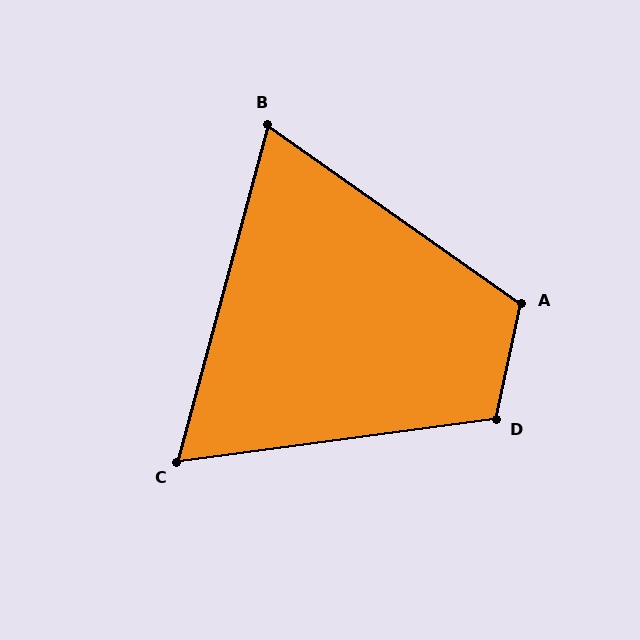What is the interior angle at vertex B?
Approximately 70 degrees (acute).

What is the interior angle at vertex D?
Approximately 110 degrees (obtuse).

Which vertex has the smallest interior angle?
C, at approximately 67 degrees.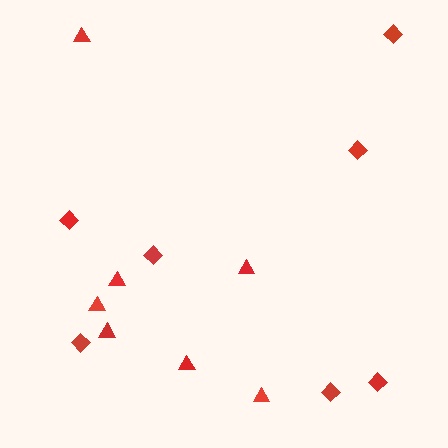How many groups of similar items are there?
There are 2 groups: one group of triangles (7) and one group of diamonds (7).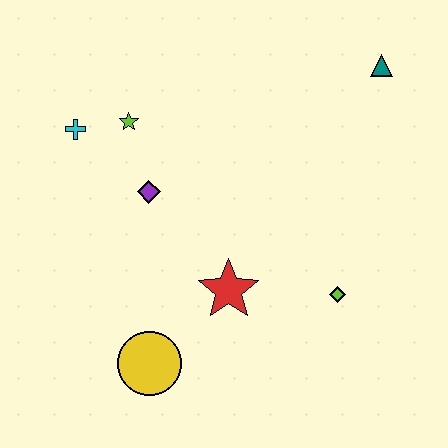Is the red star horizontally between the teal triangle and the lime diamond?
No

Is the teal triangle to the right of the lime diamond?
Yes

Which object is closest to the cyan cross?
The lime star is closest to the cyan cross.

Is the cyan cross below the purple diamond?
No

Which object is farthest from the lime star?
The lime diamond is farthest from the lime star.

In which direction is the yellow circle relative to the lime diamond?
The yellow circle is to the left of the lime diamond.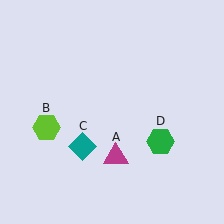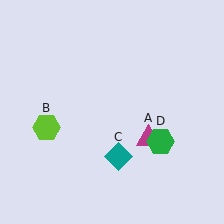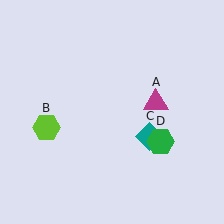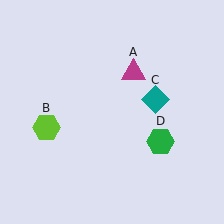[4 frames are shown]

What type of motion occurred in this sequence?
The magenta triangle (object A), teal diamond (object C) rotated counterclockwise around the center of the scene.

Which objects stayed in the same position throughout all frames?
Lime hexagon (object B) and green hexagon (object D) remained stationary.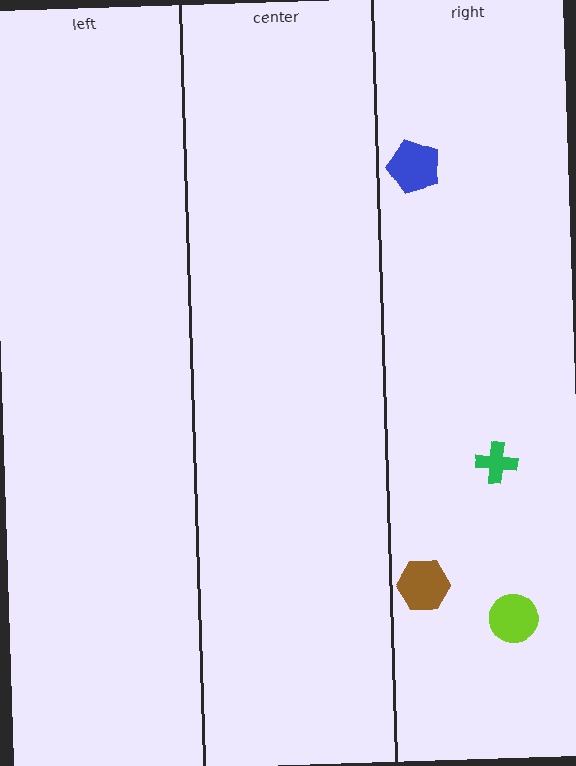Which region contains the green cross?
The right region.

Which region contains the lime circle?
The right region.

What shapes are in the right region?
The blue pentagon, the lime circle, the green cross, the brown hexagon.